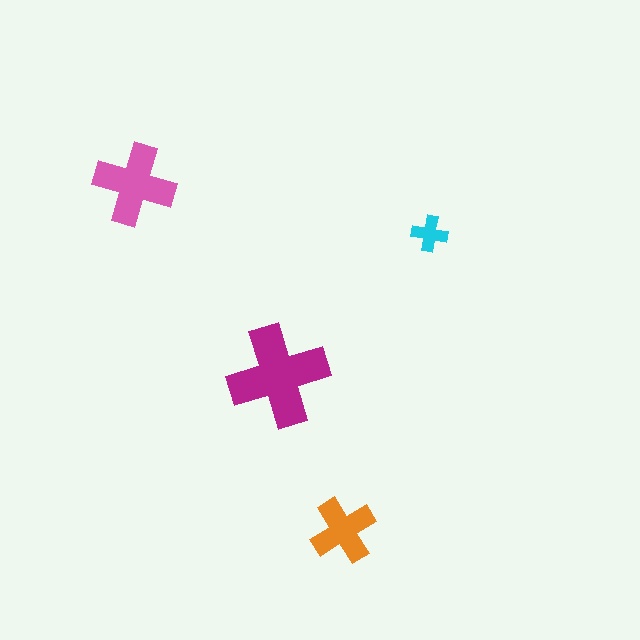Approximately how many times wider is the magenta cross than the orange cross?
About 1.5 times wider.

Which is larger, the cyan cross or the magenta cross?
The magenta one.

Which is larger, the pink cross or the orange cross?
The pink one.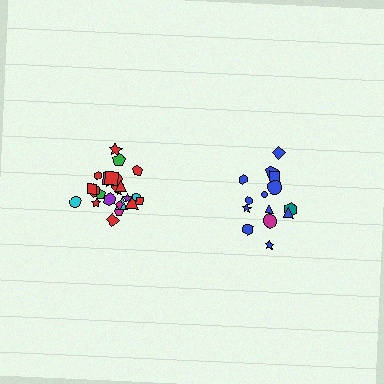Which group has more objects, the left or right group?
The left group.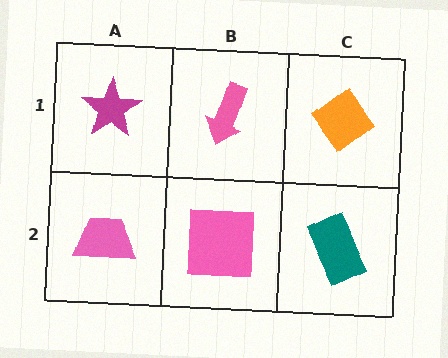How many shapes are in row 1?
3 shapes.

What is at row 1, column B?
A pink arrow.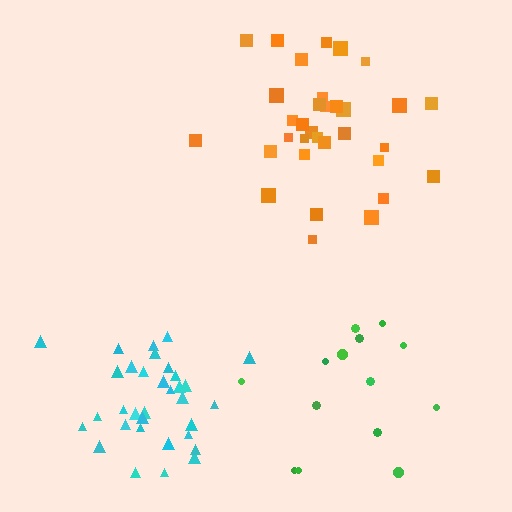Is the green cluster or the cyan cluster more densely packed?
Cyan.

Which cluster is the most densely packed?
Cyan.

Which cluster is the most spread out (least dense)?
Green.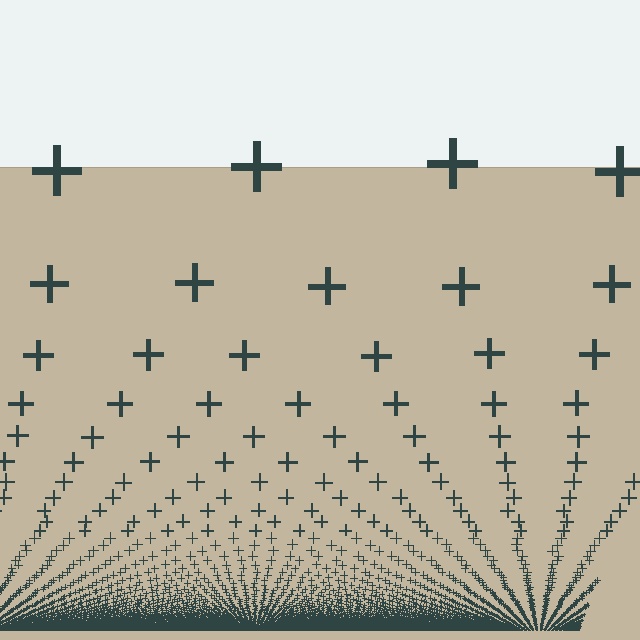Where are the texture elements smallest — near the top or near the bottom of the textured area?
Near the bottom.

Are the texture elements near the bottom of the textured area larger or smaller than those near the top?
Smaller. The gradient is inverted — elements near the bottom are smaller and denser.